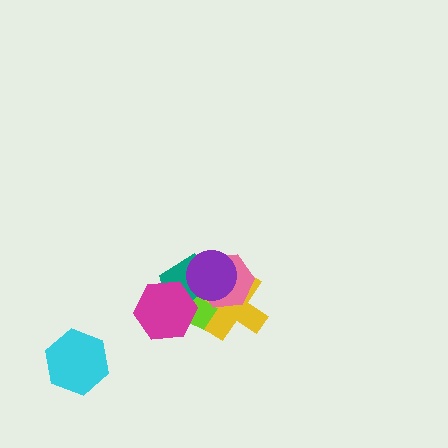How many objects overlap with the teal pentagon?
5 objects overlap with the teal pentagon.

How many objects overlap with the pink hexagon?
4 objects overlap with the pink hexagon.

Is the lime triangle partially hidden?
Yes, it is partially covered by another shape.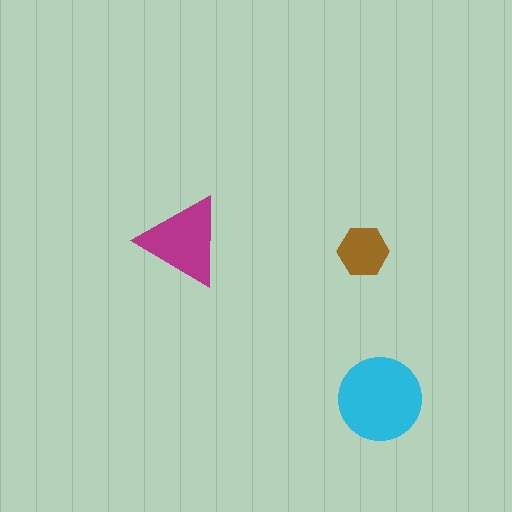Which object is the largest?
The cyan circle.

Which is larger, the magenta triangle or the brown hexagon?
The magenta triangle.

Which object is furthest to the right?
The cyan circle is rightmost.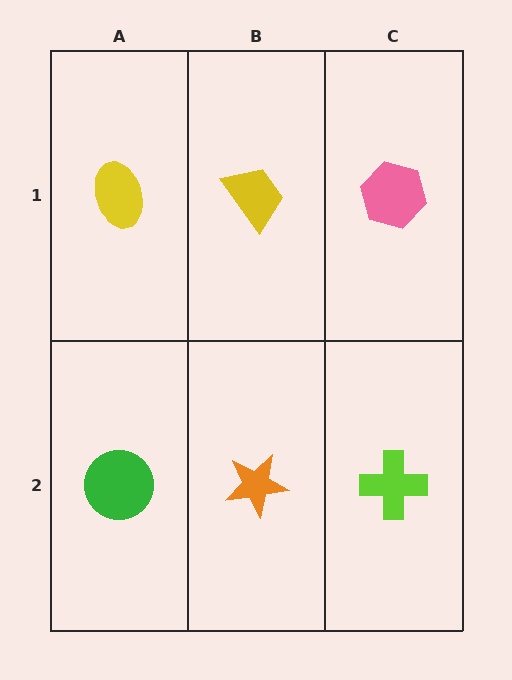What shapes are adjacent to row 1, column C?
A lime cross (row 2, column C), a yellow trapezoid (row 1, column B).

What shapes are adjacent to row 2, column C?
A pink hexagon (row 1, column C), an orange star (row 2, column B).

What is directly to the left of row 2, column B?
A green circle.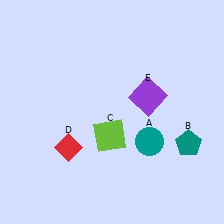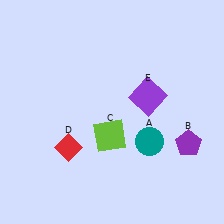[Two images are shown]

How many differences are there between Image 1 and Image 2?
There is 1 difference between the two images.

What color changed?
The pentagon (B) changed from teal in Image 1 to purple in Image 2.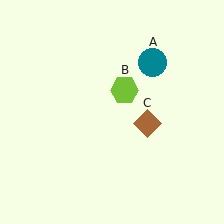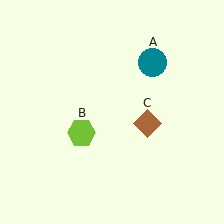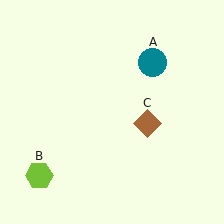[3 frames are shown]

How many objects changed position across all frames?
1 object changed position: lime hexagon (object B).